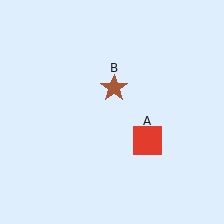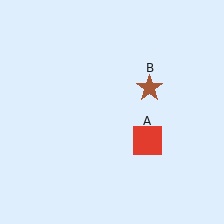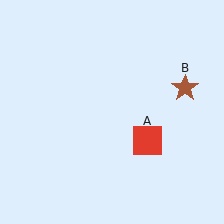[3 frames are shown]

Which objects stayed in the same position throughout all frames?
Red square (object A) remained stationary.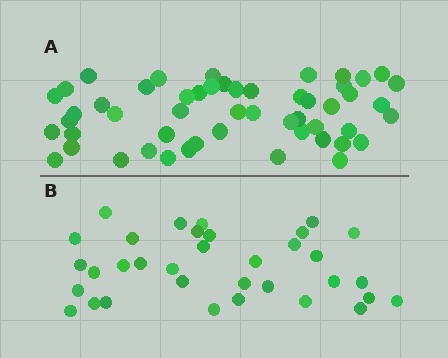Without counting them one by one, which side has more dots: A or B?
Region A (the top region) has more dots.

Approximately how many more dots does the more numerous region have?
Region A has approximately 20 more dots than region B.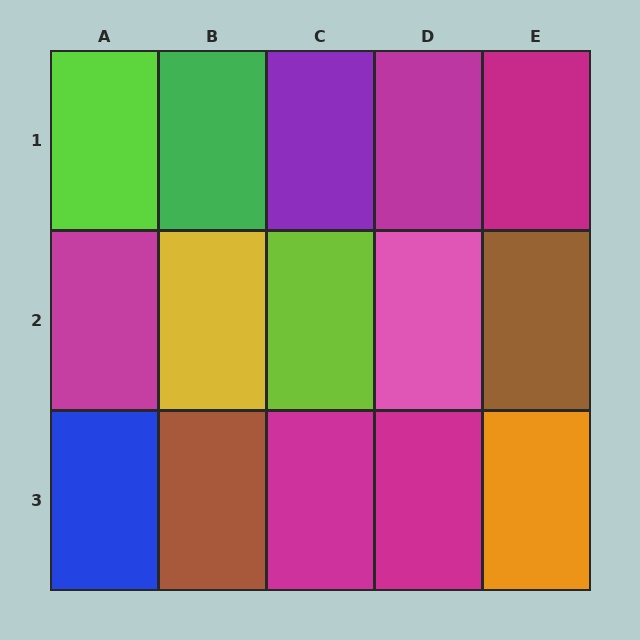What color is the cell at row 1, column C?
Purple.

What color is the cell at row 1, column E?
Magenta.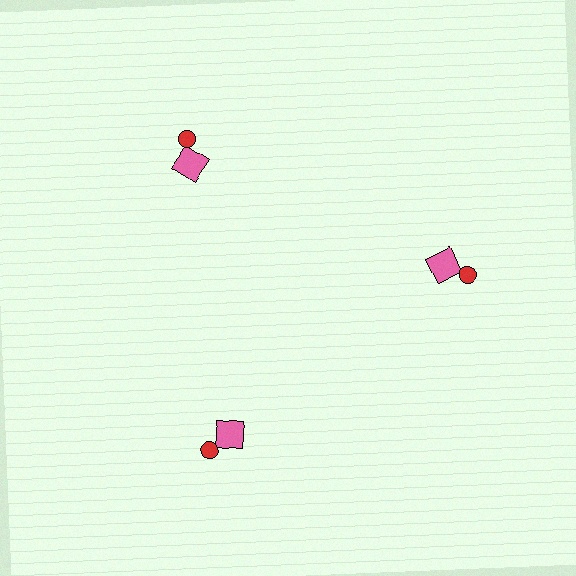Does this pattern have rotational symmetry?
Yes, this pattern has 3-fold rotational symmetry. It looks the same after rotating 120 degrees around the center.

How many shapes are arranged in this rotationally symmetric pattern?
There are 6 shapes, arranged in 3 groups of 2.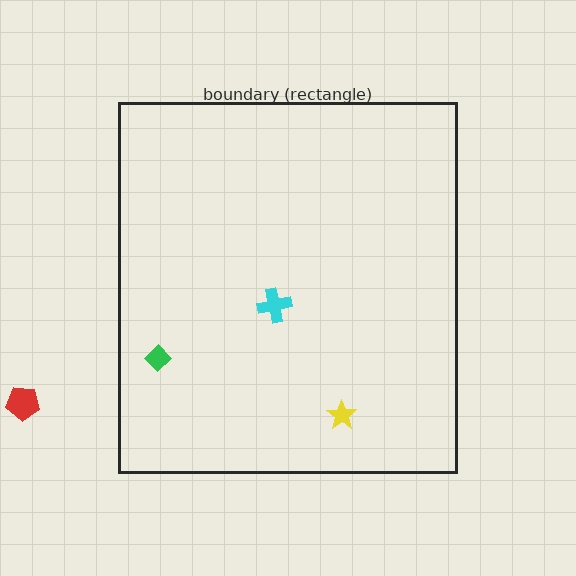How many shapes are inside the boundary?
3 inside, 1 outside.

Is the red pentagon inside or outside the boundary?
Outside.